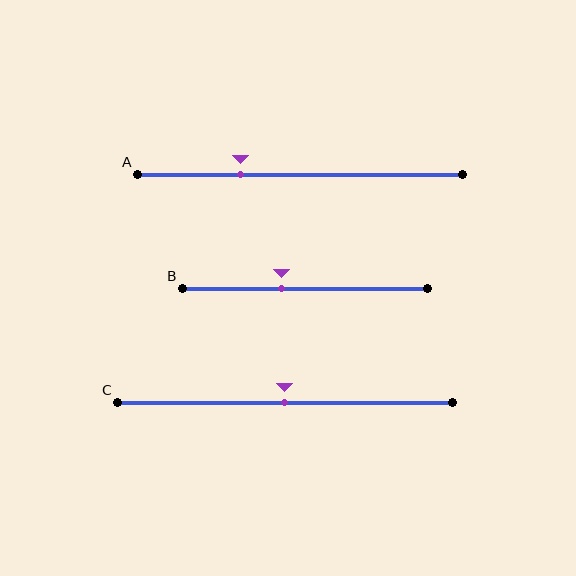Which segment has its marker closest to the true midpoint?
Segment C has its marker closest to the true midpoint.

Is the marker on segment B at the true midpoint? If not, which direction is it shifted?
No, the marker on segment B is shifted to the left by about 10% of the segment length.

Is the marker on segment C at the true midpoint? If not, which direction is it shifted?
Yes, the marker on segment C is at the true midpoint.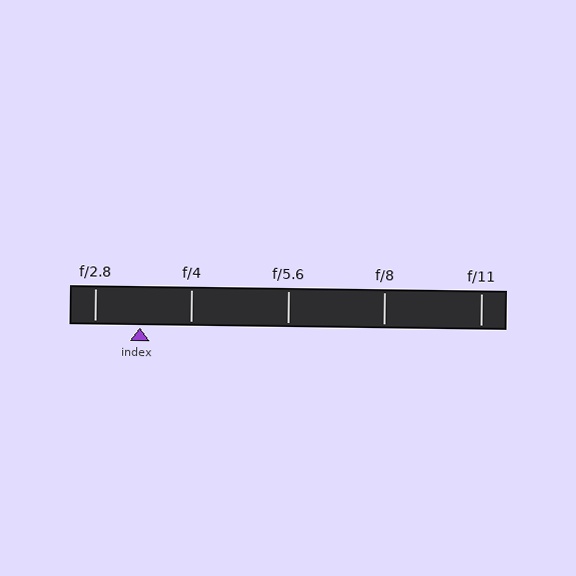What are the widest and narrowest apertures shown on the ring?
The widest aperture shown is f/2.8 and the narrowest is f/11.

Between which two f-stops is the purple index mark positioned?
The index mark is between f/2.8 and f/4.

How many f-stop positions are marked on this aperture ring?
There are 5 f-stop positions marked.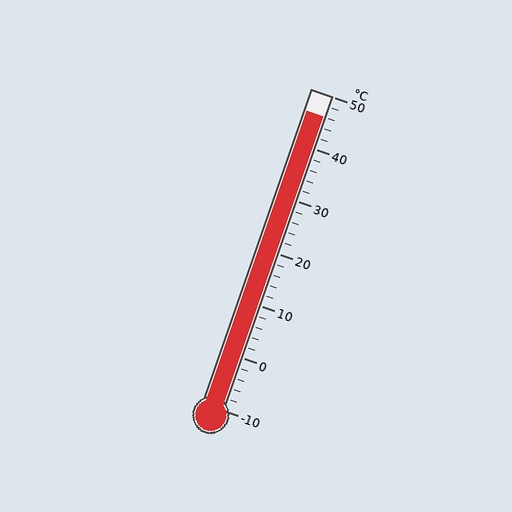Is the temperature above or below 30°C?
The temperature is above 30°C.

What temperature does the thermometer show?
The thermometer shows approximately 46°C.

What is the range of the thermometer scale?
The thermometer scale ranges from -10°C to 50°C.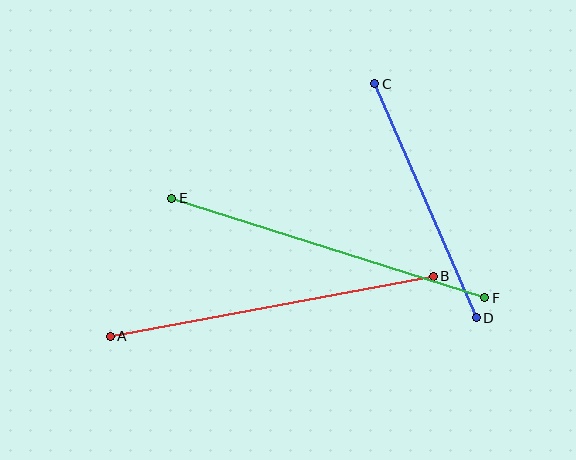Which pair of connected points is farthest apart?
Points A and B are farthest apart.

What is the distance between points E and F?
The distance is approximately 329 pixels.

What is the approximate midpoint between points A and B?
The midpoint is at approximately (272, 306) pixels.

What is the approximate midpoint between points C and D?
The midpoint is at approximately (425, 201) pixels.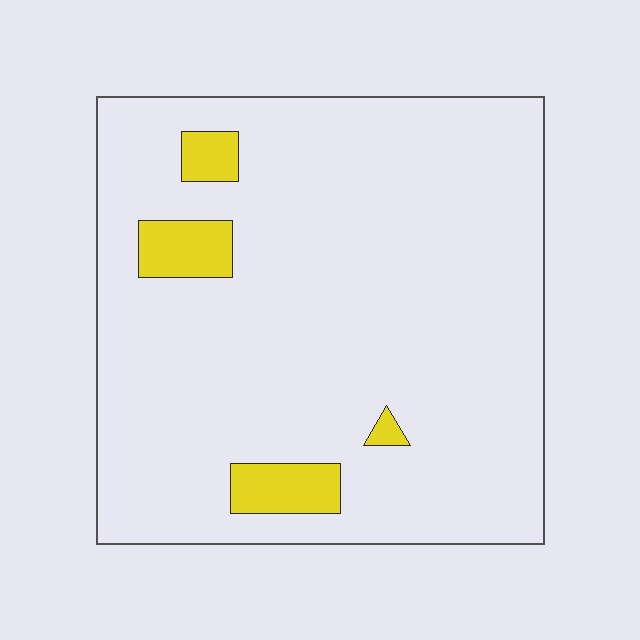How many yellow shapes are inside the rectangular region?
4.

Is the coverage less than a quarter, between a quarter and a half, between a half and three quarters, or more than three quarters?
Less than a quarter.